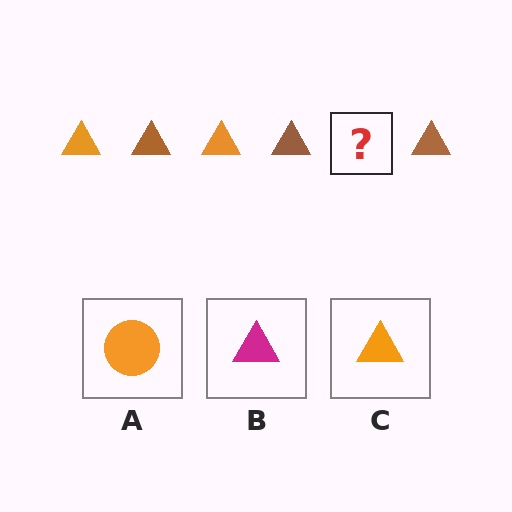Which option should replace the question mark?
Option C.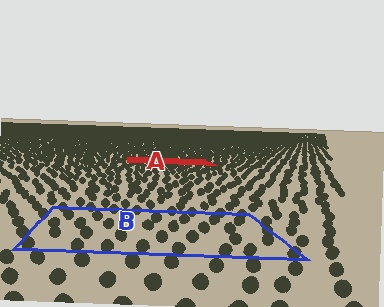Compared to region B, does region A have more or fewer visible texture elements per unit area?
Region A has more texture elements per unit area — they are packed more densely because it is farther away.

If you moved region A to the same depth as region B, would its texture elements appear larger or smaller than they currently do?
They would appear larger. At a closer depth, the same texture elements are projected at a bigger on-screen size.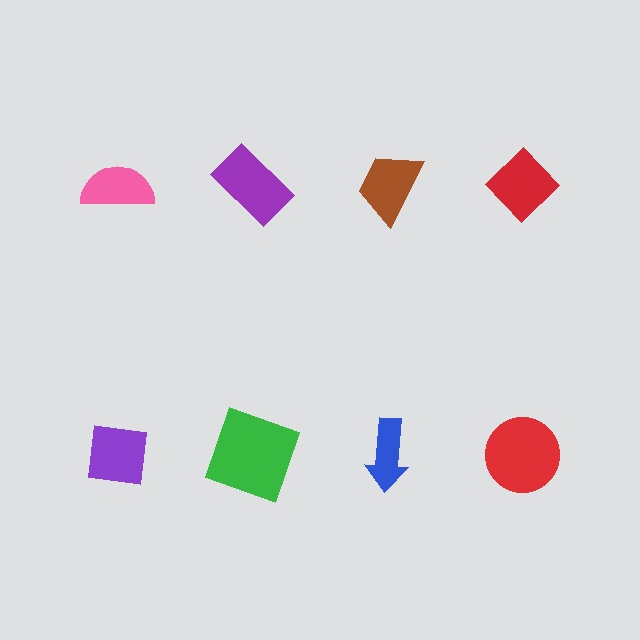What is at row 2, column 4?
A red circle.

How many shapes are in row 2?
4 shapes.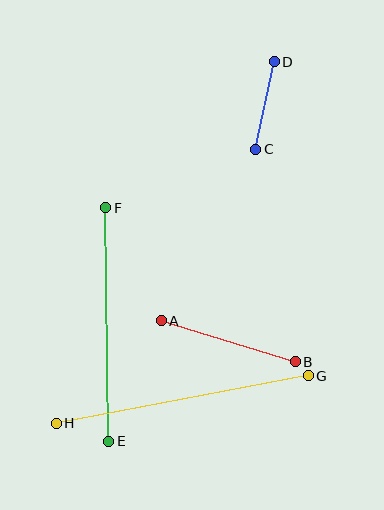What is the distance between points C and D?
The distance is approximately 89 pixels.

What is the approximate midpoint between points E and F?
The midpoint is at approximately (107, 325) pixels.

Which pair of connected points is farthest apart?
Points G and H are farthest apart.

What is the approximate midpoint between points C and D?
The midpoint is at approximately (265, 105) pixels.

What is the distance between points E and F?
The distance is approximately 234 pixels.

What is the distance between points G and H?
The distance is approximately 256 pixels.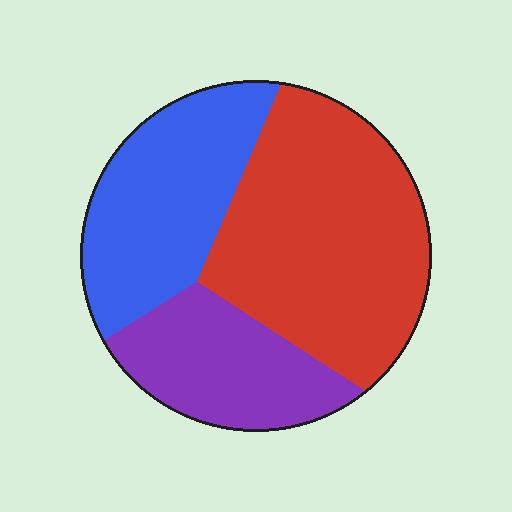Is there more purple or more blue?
Blue.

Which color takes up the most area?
Red, at roughly 45%.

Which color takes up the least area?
Purple, at roughly 25%.